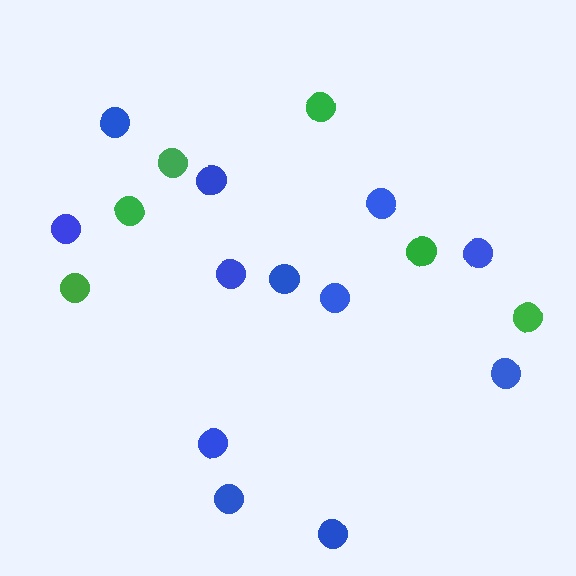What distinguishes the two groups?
There are 2 groups: one group of blue circles (12) and one group of green circles (6).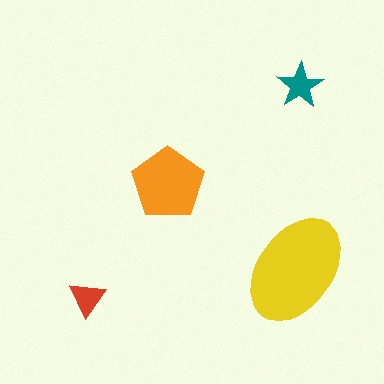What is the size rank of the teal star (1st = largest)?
3rd.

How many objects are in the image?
There are 4 objects in the image.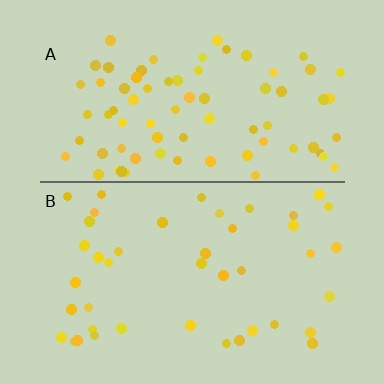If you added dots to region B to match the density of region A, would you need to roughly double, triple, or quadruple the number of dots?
Approximately double.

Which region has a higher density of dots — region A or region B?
A (the top).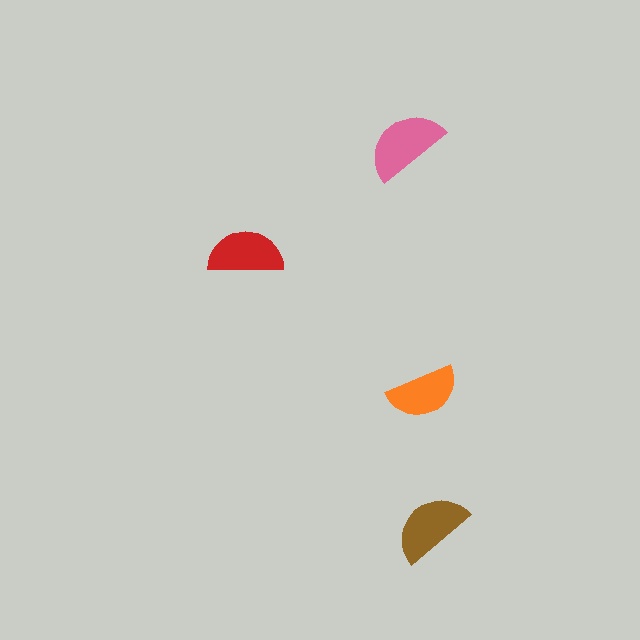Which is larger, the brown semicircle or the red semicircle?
The brown one.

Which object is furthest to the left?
The red semicircle is leftmost.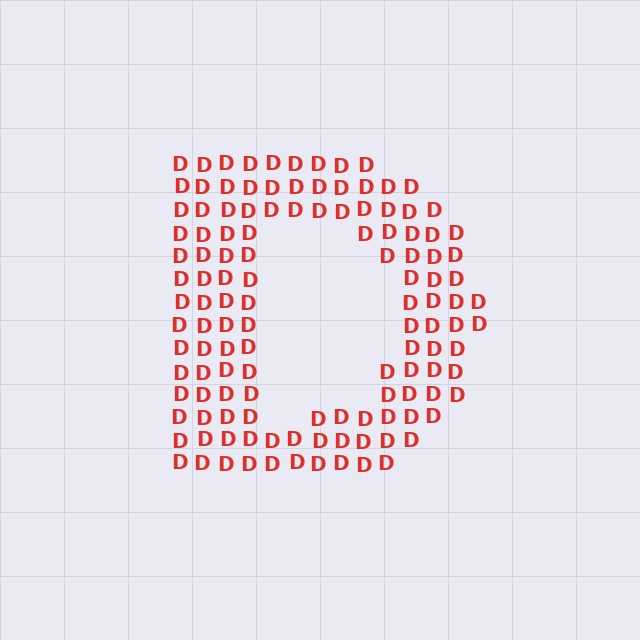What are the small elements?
The small elements are letter D's.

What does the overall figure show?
The overall figure shows the letter D.